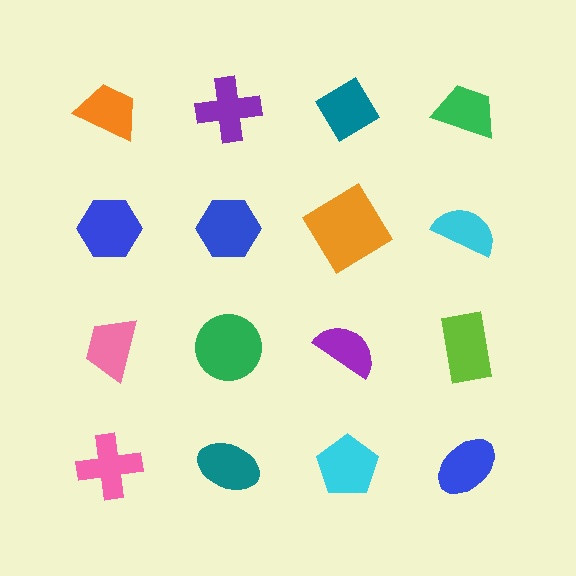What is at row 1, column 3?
A teal diamond.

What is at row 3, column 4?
A lime rectangle.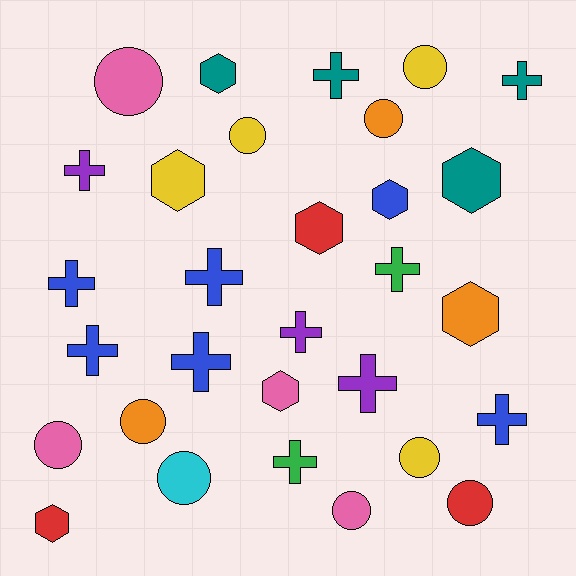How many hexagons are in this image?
There are 8 hexagons.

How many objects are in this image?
There are 30 objects.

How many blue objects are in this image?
There are 6 blue objects.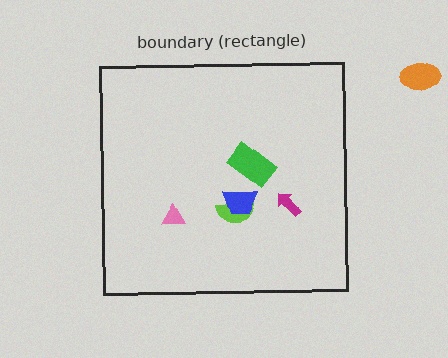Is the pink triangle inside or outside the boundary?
Inside.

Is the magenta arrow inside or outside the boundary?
Inside.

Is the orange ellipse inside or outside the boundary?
Outside.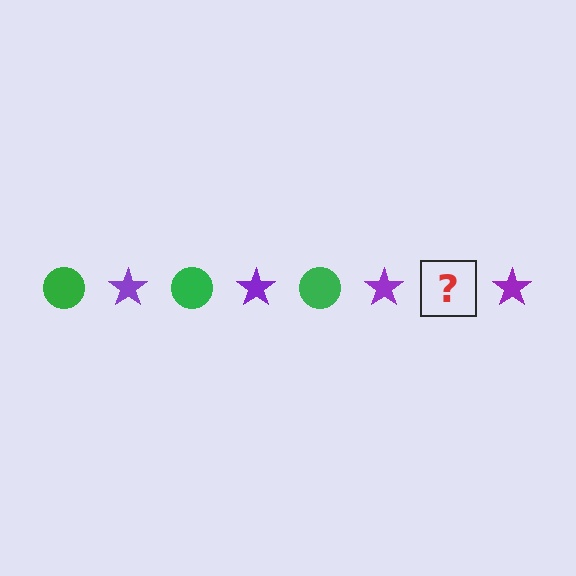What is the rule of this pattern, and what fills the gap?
The rule is that the pattern alternates between green circle and purple star. The gap should be filled with a green circle.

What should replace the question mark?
The question mark should be replaced with a green circle.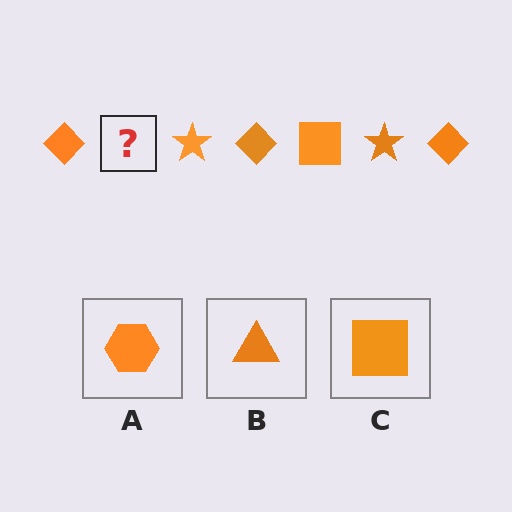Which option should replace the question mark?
Option C.